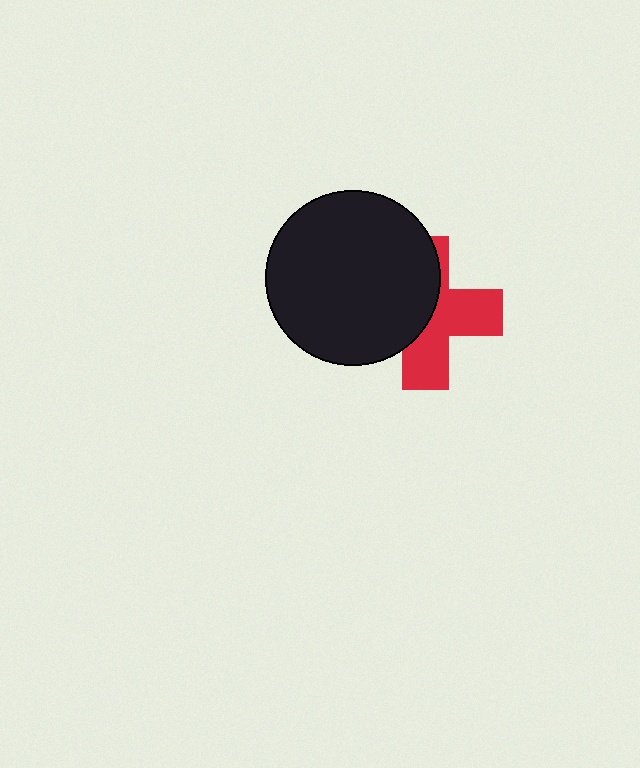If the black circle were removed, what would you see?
You would see the complete red cross.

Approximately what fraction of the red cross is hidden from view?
Roughly 49% of the red cross is hidden behind the black circle.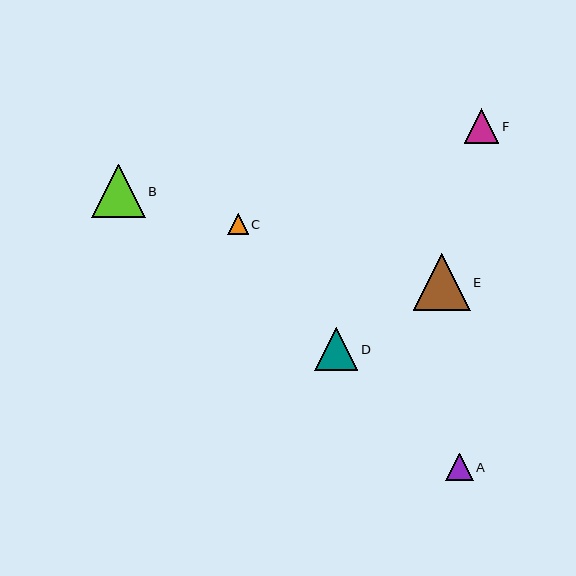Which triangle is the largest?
Triangle E is the largest with a size of approximately 57 pixels.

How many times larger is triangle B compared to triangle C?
Triangle B is approximately 2.6 times the size of triangle C.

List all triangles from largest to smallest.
From largest to smallest: E, B, D, F, A, C.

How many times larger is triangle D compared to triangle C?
Triangle D is approximately 2.1 times the size of triangle C.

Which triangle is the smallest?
Triangle C is the smallest with a size of approximately 21 pixels.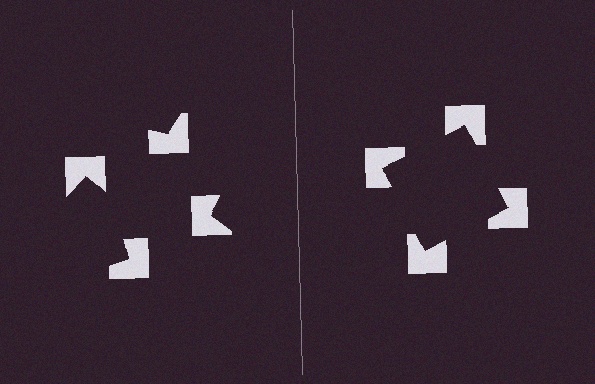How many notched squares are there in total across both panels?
8 — 4 on each side.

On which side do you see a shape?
An illusory square appears on the right side. On the left side the wedge cuts are rotated, so no coherent shape forms.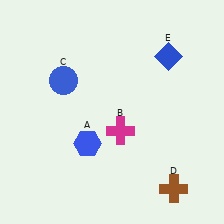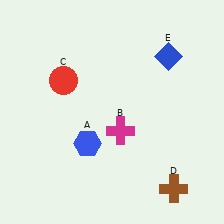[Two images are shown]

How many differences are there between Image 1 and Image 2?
There is 1 difference between the two images.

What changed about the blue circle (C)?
In Image 1, C is blue. In Image 2, it changed to red.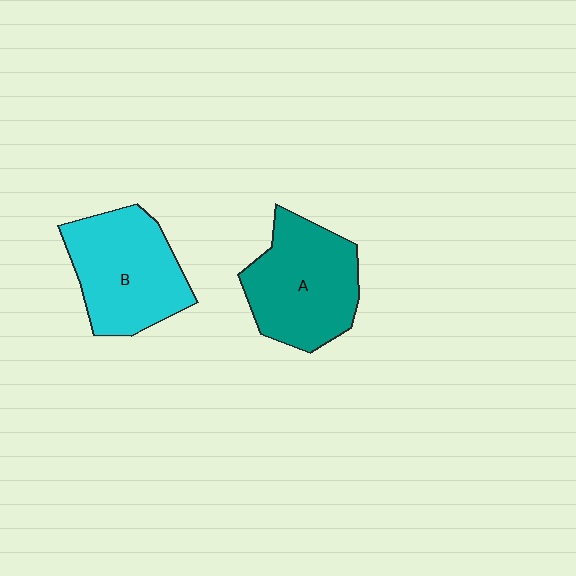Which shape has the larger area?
Shape A (teal).